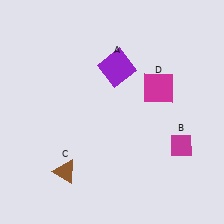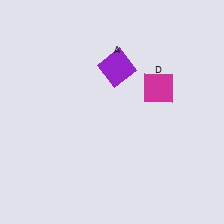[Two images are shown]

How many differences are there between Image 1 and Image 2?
There are 2 differences between the two images.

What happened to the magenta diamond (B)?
The magenta diamond (B) was removed in Image 2. It was in the bottom-right area of Image 1.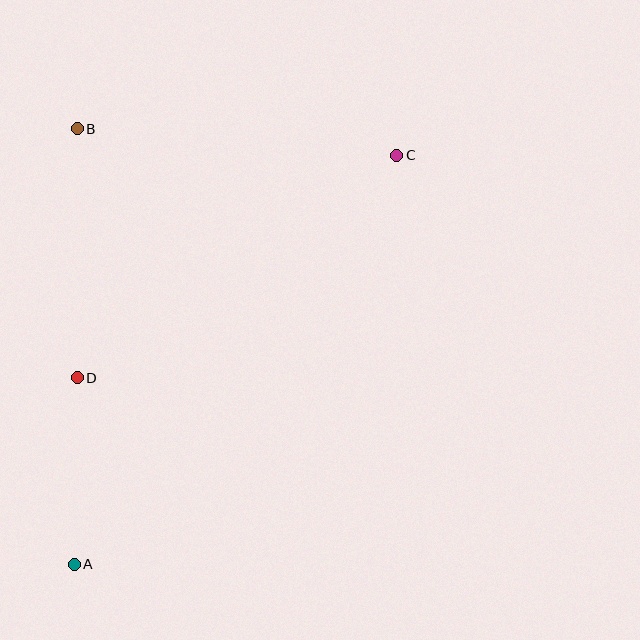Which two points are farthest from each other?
Points A and C are farthest from each other.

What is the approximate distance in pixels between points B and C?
The distance between B and C is approximately 321 pixels.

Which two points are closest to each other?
Points A and D are closest to each other.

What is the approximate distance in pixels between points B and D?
The distance between B and D is approximately 249 pixels.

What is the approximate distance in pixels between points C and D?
The distance between C and D is approximately 389 pixels.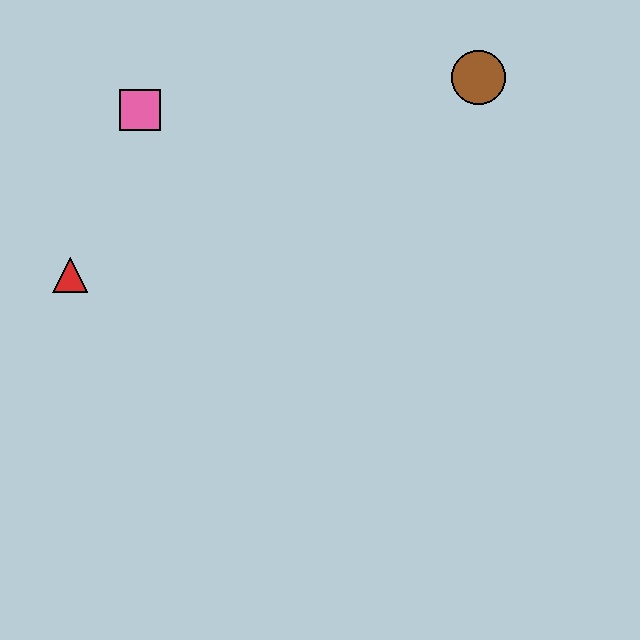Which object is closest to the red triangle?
The pink square is closest to the red triangle.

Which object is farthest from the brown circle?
The red triangle is farthest from the brown circle.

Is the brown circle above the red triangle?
Yes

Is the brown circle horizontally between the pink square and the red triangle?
No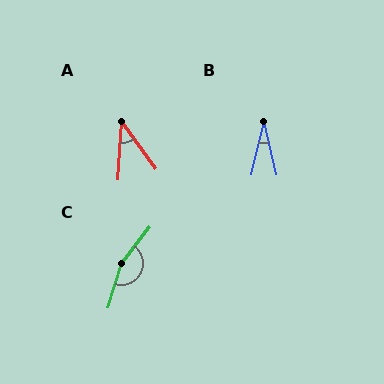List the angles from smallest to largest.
B (26°), A (39°), C (158°).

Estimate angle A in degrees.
Approximately 39 degrees.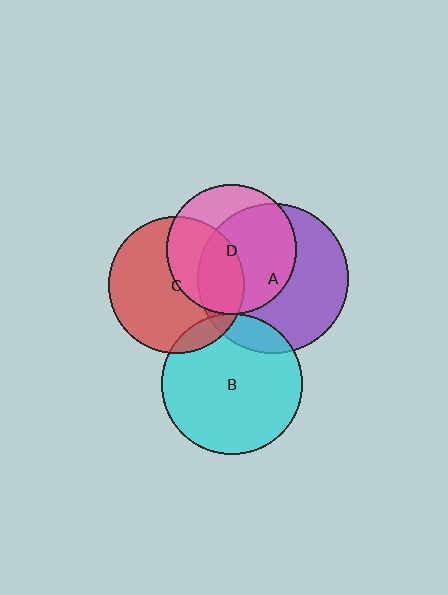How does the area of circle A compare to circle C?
Approximately 1.2 times.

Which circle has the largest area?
Circle A (purple).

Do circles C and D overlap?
Yes.